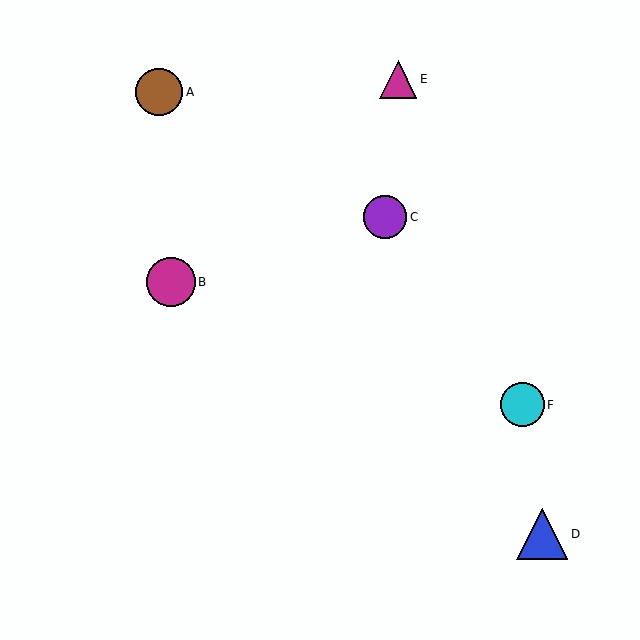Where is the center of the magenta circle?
The center of the magenta circle is at (171, 282).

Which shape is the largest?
The blue triangle (labeled D) is the largest.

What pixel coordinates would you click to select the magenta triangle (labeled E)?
Click at (398, 79) to select the magenta triangle E.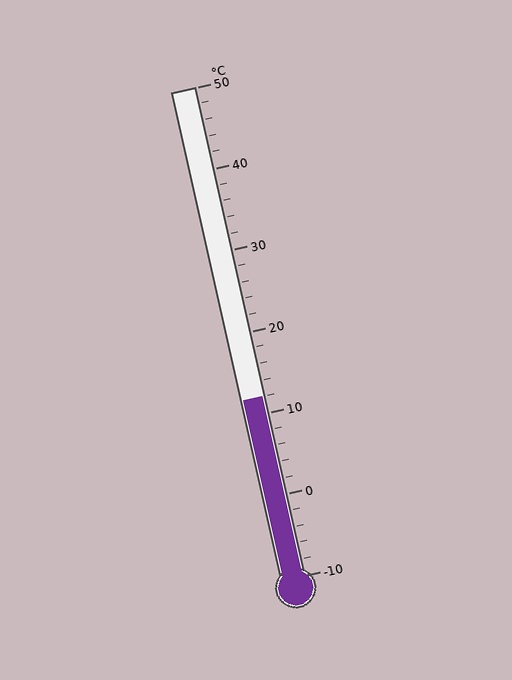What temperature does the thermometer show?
The thermometer shows approximately 12°C.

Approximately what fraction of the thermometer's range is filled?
The thermometer is filled to approximately 35% of its range.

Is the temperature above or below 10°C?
The temperature is above 10°C.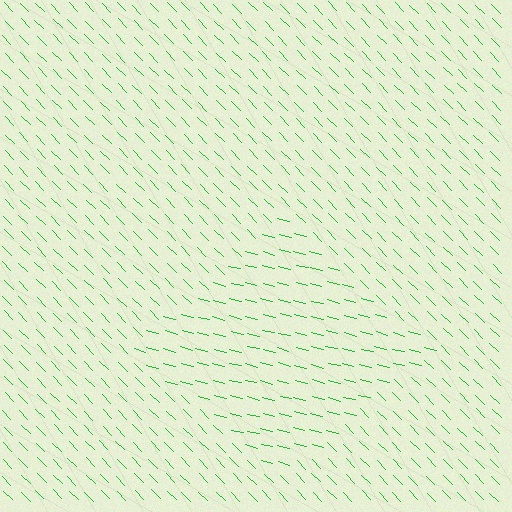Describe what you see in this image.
The image is filled with small green line segments. A diamond region in the image has lines oriented differently from the surrounding lines, creating a visible texture boundary.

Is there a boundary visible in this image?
Yes, there is a texture boundary formed by a change in line orientation.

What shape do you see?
I see a diamond.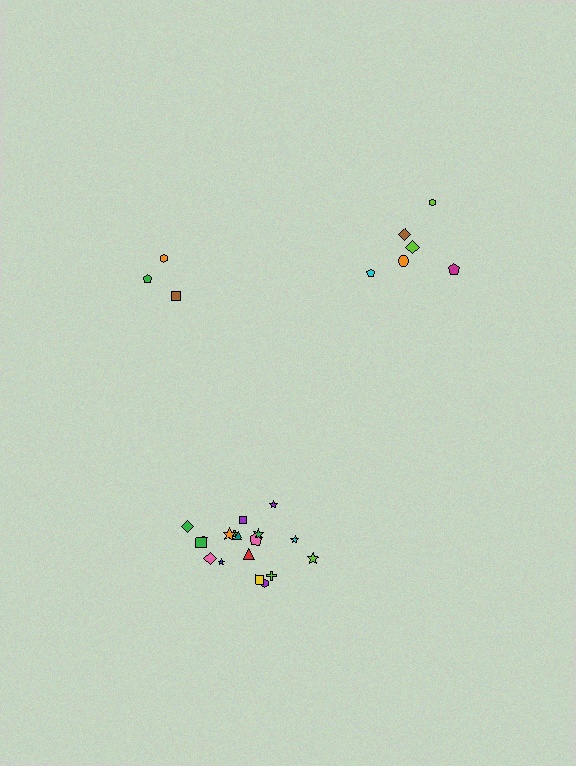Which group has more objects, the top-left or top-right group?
The top-right group.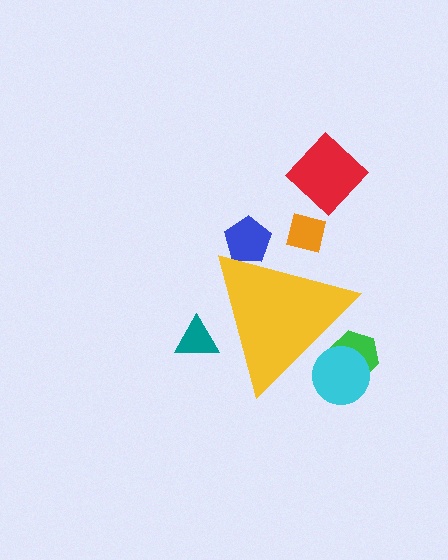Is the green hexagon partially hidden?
Yes, the green hexagon is partially hidden behind the yellow triangle.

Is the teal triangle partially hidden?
Yes, the teal triangle is partially hidden behind the yellow triangle.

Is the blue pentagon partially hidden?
Yes, the blue pentagon is partially hidden behind the yellow triangle.